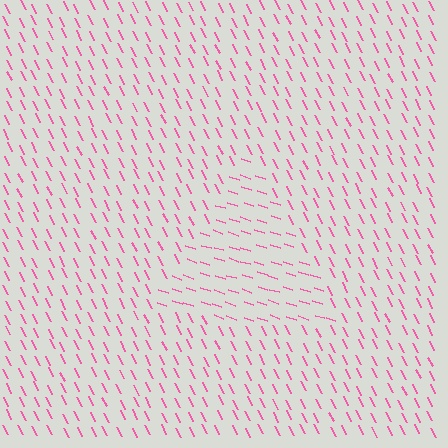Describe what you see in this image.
The image is filled with small pink line segments. A triangle region in the image has lines oriented differently from the surrounding lines, creating a visible texture boundary.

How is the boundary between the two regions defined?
The boundary is defined purely by a change in line orientation (approximately 45 degrees difference). All lines are the same color and thickness.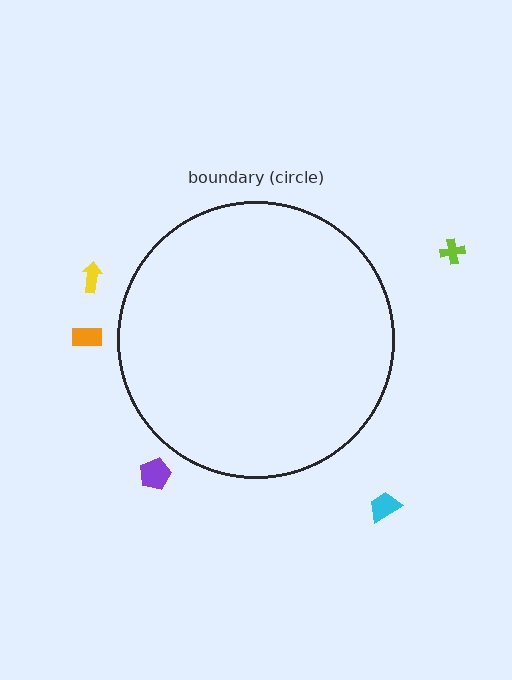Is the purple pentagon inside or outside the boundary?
Outside.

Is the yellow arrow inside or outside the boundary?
Outside.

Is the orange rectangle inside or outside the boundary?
Outside.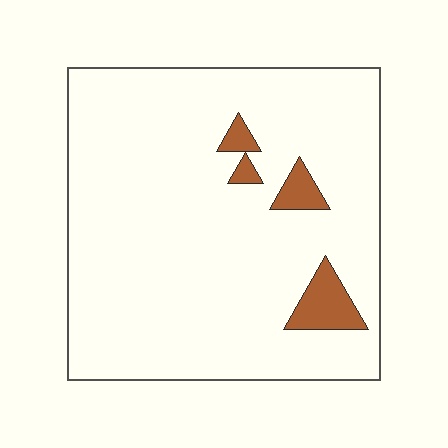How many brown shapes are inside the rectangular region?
4.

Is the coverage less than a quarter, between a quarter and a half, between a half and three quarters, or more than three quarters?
Less than a quarter.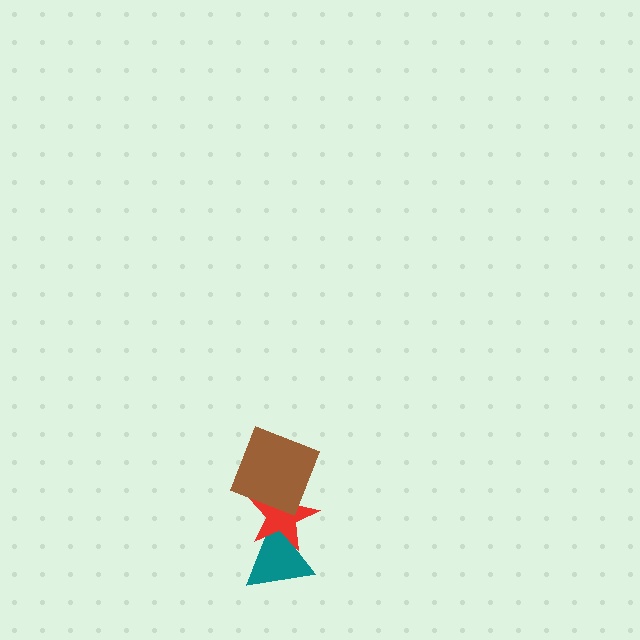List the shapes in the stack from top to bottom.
From top to bottom: the brown square, the red star, the teal triangle.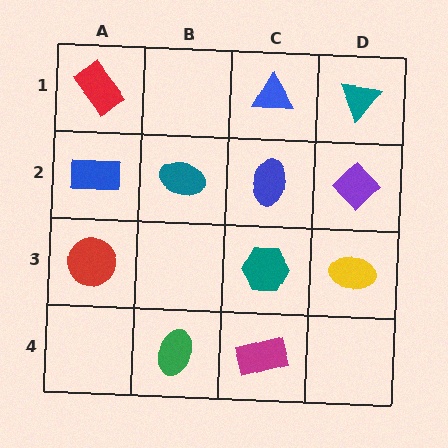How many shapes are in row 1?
3 shapes.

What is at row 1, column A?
A red rectangle.